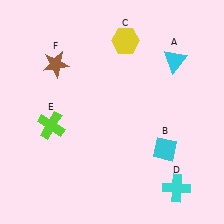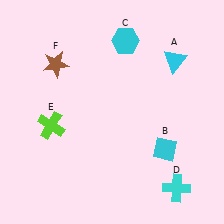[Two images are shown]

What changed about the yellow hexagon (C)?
In Image 1, C is yellow. In Image 2, it changed to cyan.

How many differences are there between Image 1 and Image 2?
There is 1 difference between the two images.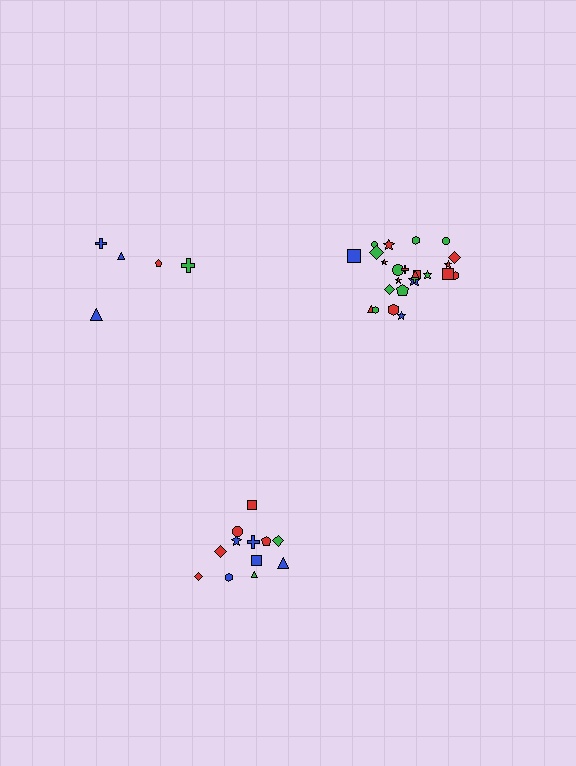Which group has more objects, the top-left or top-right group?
The top-right group.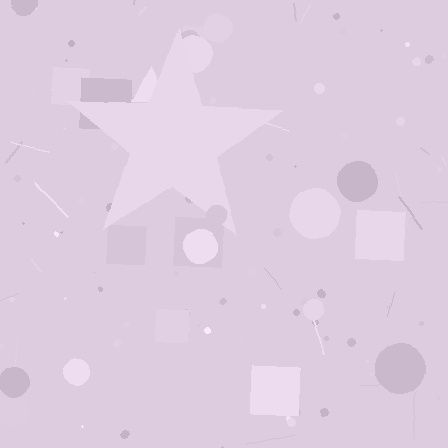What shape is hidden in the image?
A star is hidden in the image.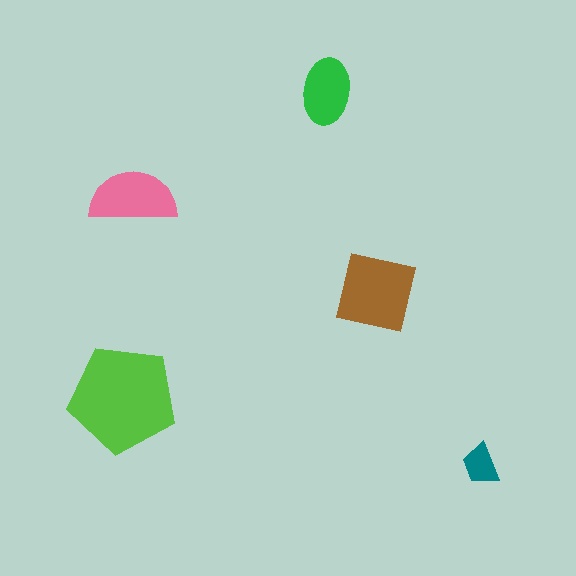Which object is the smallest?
The teal trapezoid.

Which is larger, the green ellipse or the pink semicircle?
The pink semicircle.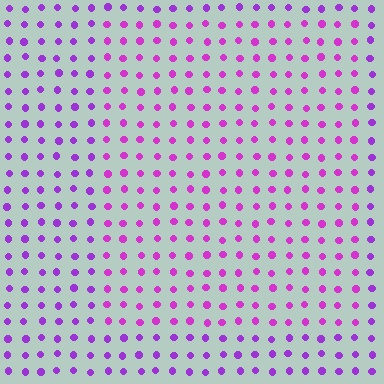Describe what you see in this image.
The image is filled with small purple elements in a uniform arrangement. A rectangle-shaped region is visible where the elements are tinted to a slightly different hue, forming a subtle color boundary.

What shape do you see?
I see a rectangle.